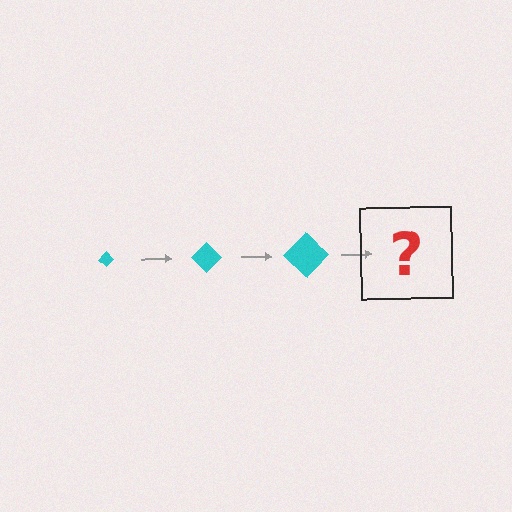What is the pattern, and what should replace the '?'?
The pattern is that the diamond gets progressively larger each step. The '?' should be a cyan diamond, larger than the previous one.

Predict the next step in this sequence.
The next step is a cyan diamond, larger than the previous one.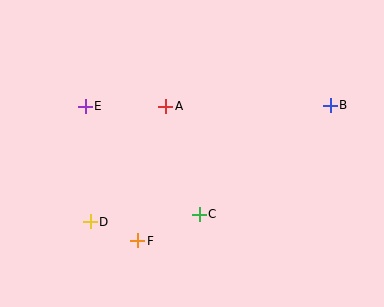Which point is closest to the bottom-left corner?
Point D is closest to the bottom-left corner.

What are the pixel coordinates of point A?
Point A is at (166, 106).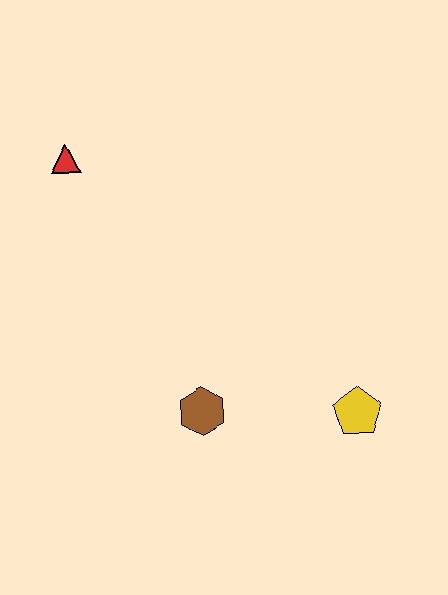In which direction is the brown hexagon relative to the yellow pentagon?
The brown hexagon is to the left of the yellow pentagon.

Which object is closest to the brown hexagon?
The yellow pentagon is closest to the brown hexagon.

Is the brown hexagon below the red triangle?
Yes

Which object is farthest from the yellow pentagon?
The red triangle is farthest from the yellow pentagon.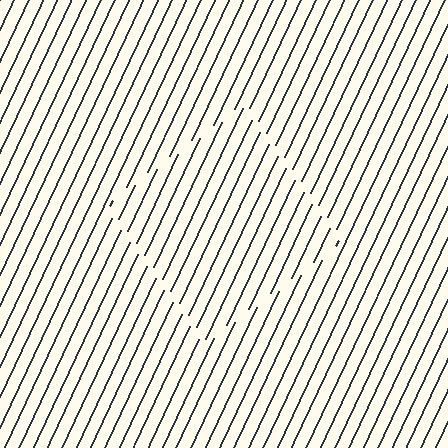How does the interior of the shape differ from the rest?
The interior of the shape contains the same grating, shifted by half a period — the contour is defined by the phase discontinuity where line-ends from the inner and outer gratings abut.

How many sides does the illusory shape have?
4 sides — the line-ends trace a square.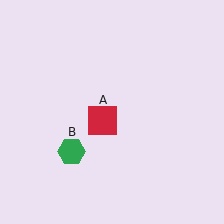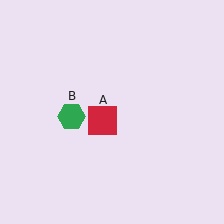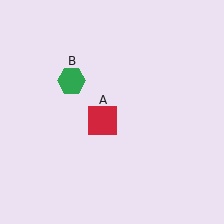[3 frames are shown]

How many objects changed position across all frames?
1 object changed position: green hexagon (object B).